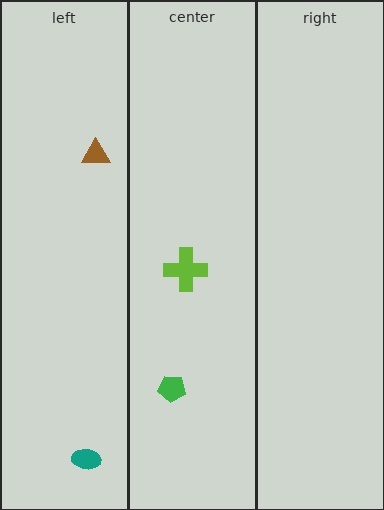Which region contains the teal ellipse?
The left region.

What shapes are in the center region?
The lime cross, the green pentagon.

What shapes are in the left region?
The brown triangle, the teal ellipse.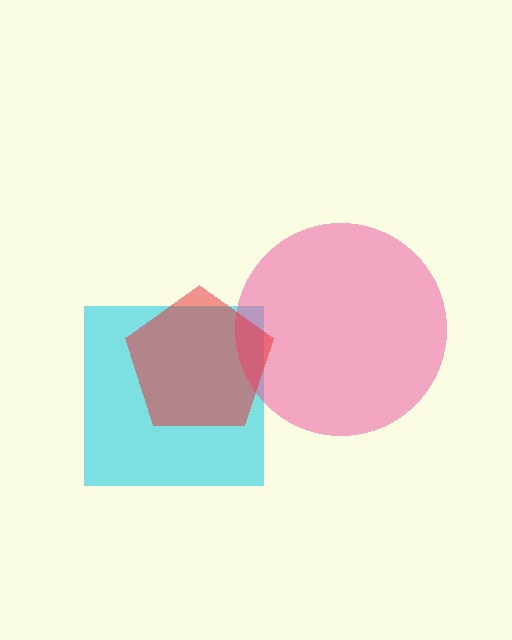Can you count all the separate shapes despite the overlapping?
Yes, there are 3 separate shapes.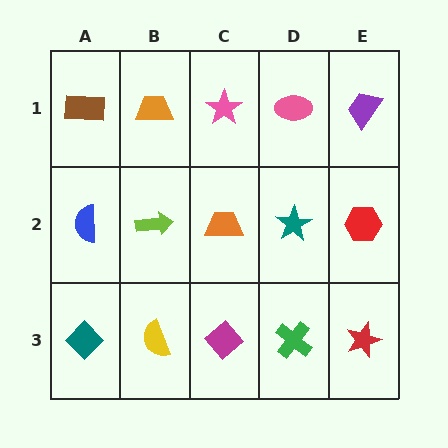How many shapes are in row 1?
5 shapes.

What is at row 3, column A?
A teal diamond.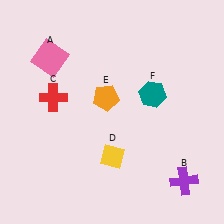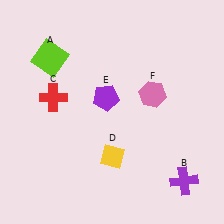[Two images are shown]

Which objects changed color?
A changed from pink to lime. E changed from orange to purple. F changed from teal to pink.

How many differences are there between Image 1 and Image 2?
There are 3 differences between the two images.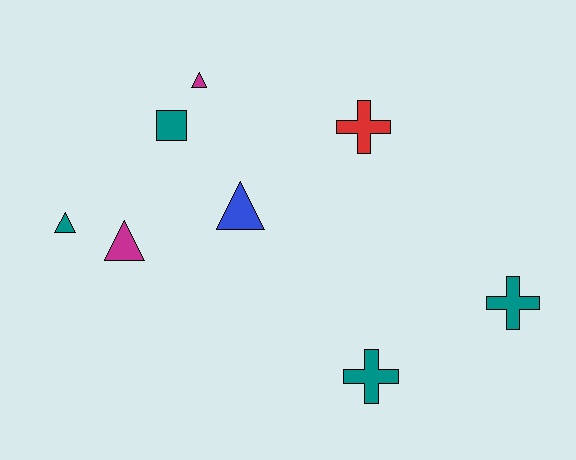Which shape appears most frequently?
Triangle, with 4 objects.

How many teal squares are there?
There is 1 teal square.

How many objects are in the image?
There are 8 objects.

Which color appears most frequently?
Teal, with 4 objects.